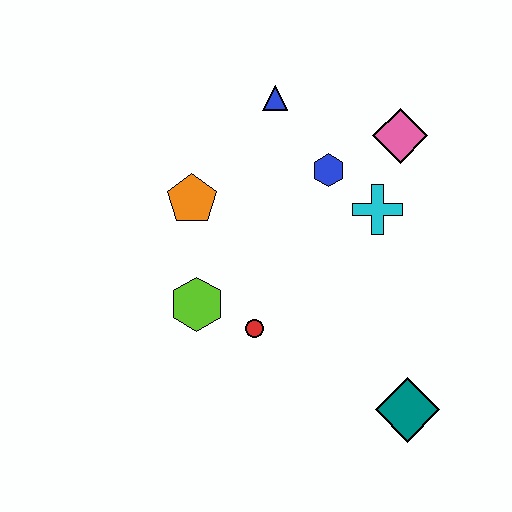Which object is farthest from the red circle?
The pink diamond is farthest from the red circle.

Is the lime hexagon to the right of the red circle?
No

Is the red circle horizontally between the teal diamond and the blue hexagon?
No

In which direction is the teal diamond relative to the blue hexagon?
The teal diamond is below the blue hexagon.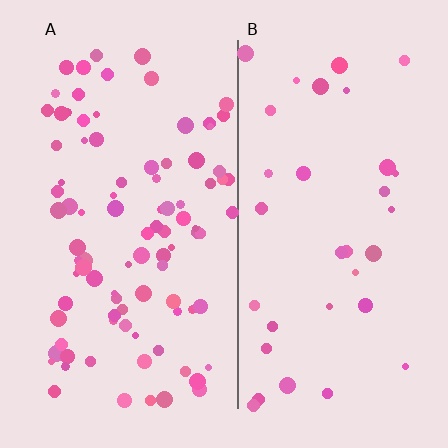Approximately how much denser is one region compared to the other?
Approximately 2.7× — region A over region B.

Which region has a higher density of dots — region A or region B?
A (the left).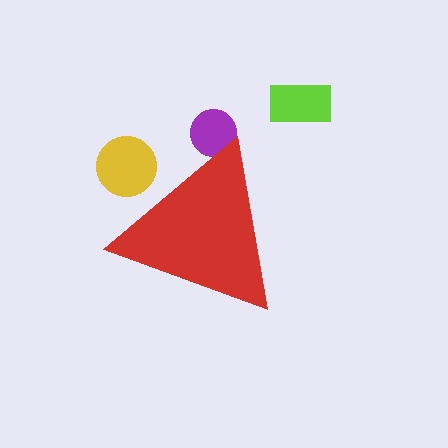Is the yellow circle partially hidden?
Yes, the yellow circle is partially hidden behind the red triangle.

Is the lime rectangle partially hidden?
No, the lime rectangle is fully visible.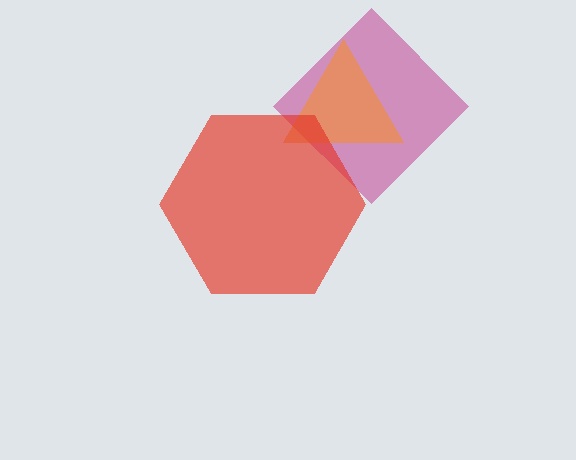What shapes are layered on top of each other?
The layered shapes are: a magenta diamond, an orange triangle, a red hexagon.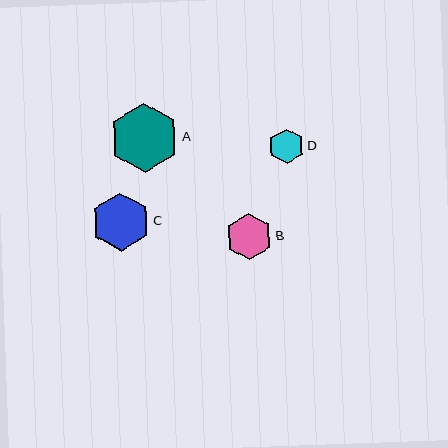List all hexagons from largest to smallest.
From largest to smallest: A, C, B, D.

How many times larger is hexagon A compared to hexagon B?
Hexagon A is approximately 1.5 times the size of hexagon B.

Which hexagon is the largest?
Hexagon A is the largest with a size of approximately 68 pixels.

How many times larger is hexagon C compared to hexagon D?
Hexagon C is approximately 1.7 times the size of hexagon D.